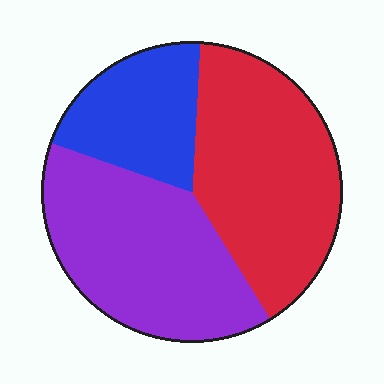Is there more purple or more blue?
Purple.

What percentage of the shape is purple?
Purple covers around 40% of the shape.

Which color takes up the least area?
Blue, at roughly 20%.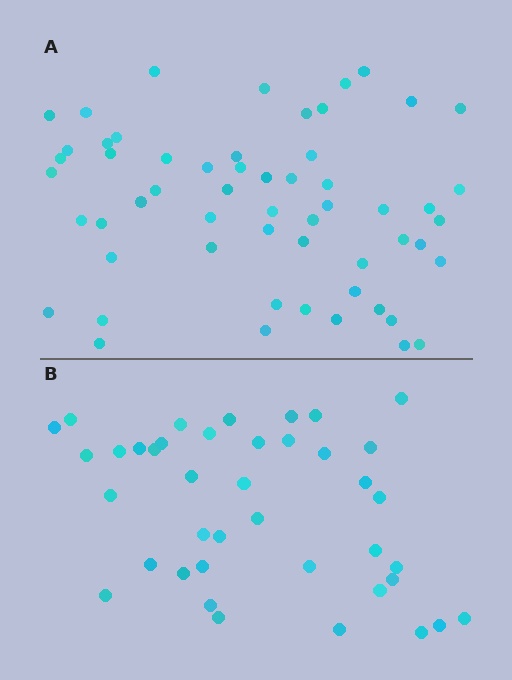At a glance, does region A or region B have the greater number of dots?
Region A (the top region) has more dots.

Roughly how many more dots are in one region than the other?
Region A has approximately 15 more dots than region B.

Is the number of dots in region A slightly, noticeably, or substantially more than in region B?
Region A has noticeably more, but not dramatically so. The ratio is roughly 1.4 to 1.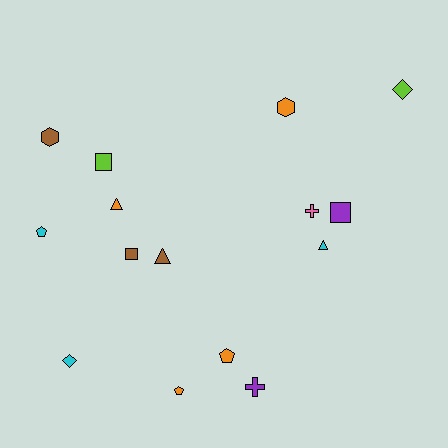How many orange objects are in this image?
There are 4 orange objects.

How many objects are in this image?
There are 15 objects.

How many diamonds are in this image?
There are 2 diamonds.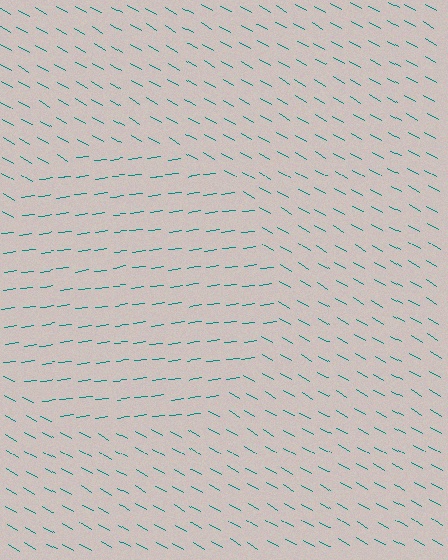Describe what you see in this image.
The image is filled with small teal line segments. A circle region in the image has lines oriented differently from the surrounding lines, creating a visible texture boundary.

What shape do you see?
I see a circle.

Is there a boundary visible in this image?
Yes, there is a texture boundary formed by a change in line orientation.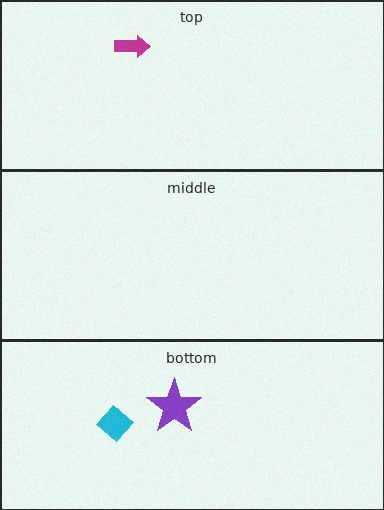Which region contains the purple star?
The bottom region.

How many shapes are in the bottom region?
2.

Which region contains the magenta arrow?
The top region.